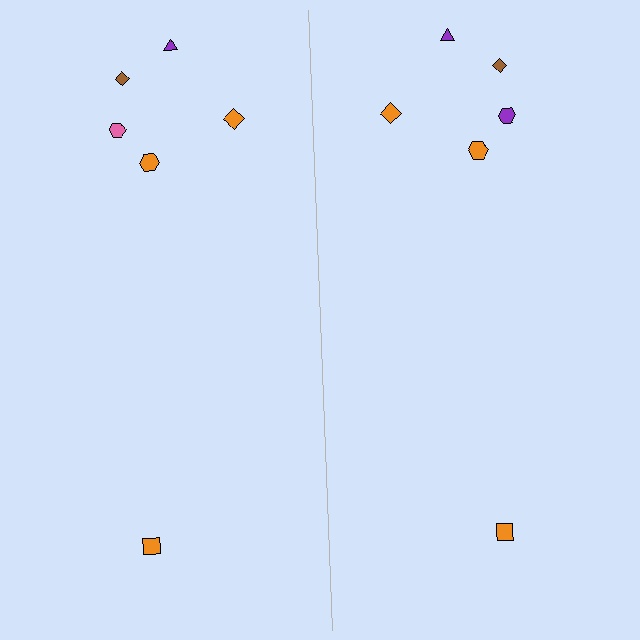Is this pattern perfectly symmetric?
No, the pattern is not perfectly symmetric. The purple hexagon on the right side breaks the symmetry — its mirror counterpart is pink.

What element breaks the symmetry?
The purple hexagon on the right side breaks the symmetry — its mirror counterpart is pink.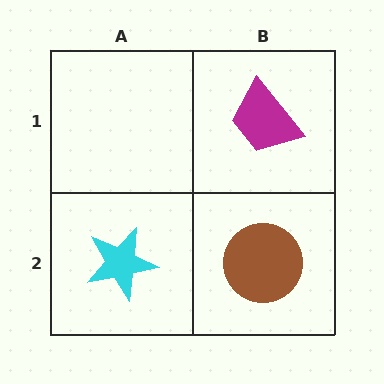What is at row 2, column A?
A cyan star.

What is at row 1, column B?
A magenta trapezoid.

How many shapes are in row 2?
2 shapes.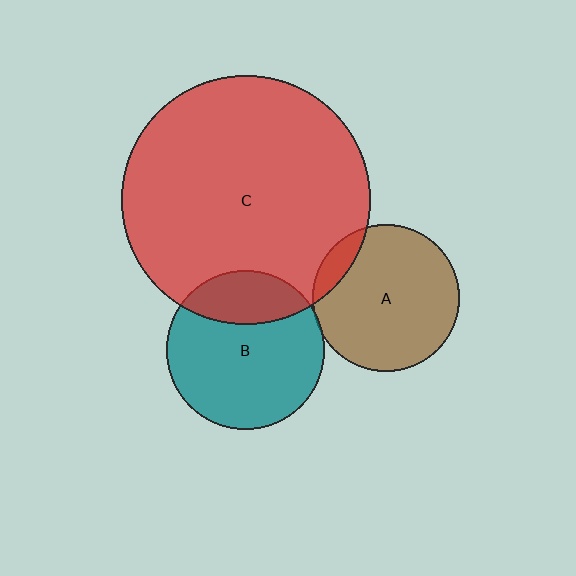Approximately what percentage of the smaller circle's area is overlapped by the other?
Approximately 5%.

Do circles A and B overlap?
Yes.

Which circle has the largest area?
Circle C (red).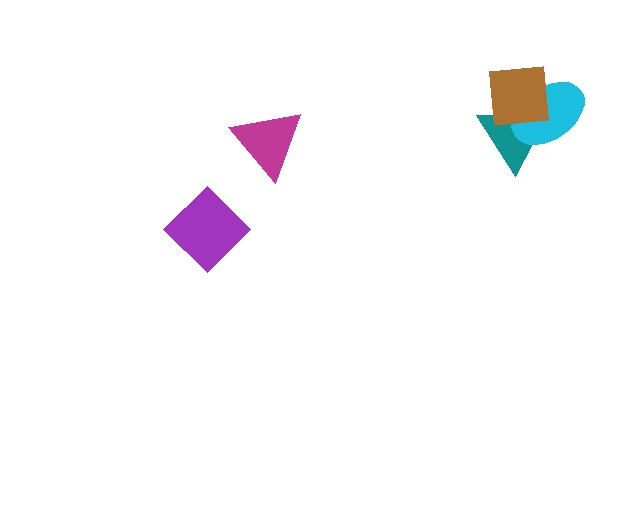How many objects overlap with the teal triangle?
2 objects overlap with the teal triangle.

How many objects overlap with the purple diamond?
0 objects overlap with the purple diamond.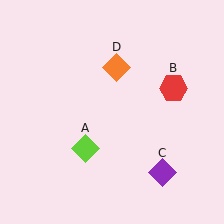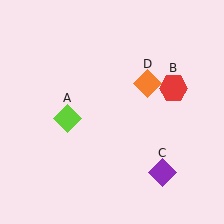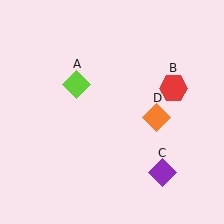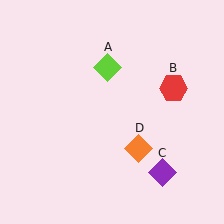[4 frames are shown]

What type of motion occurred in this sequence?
The lime diamond (object A), orange diamond (object D) rotated clockwise around the center of the scene.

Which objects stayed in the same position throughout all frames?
Red hexagon (object B) and purple diamond (object C) remained stationary.